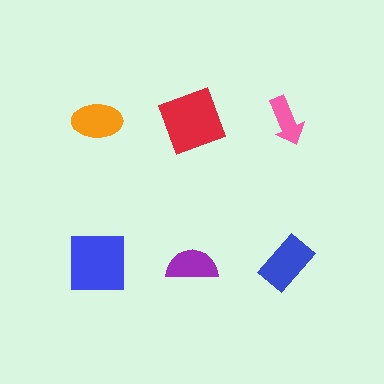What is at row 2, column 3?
A blue rectangle.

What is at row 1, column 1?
An orange ellipse.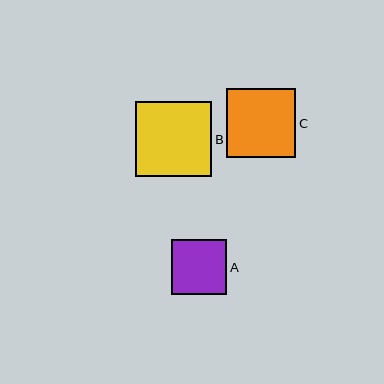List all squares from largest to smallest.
From largest to smallest: B, C, A.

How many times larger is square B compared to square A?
Square B is approximately 1.4 times the size of square A.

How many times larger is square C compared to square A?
Square C is approximately 1.3 times the size of square A.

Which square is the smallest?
Square A is the smallest with a size of approximately 55 pixels.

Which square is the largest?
Square B is the largest with a size of approximately 76 pixels.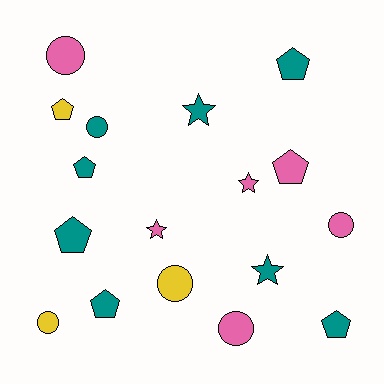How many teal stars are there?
There are 2 teal stars.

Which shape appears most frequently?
Pentagon, with 7 objects.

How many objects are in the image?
There are 17 objects.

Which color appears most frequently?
Teal, with 8 objects.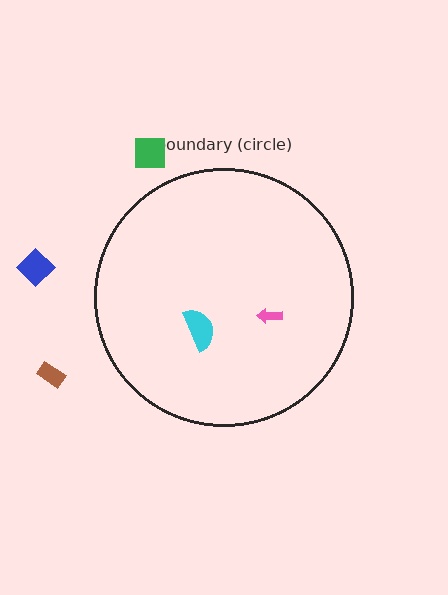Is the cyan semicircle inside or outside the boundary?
Inside.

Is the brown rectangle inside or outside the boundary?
Outside.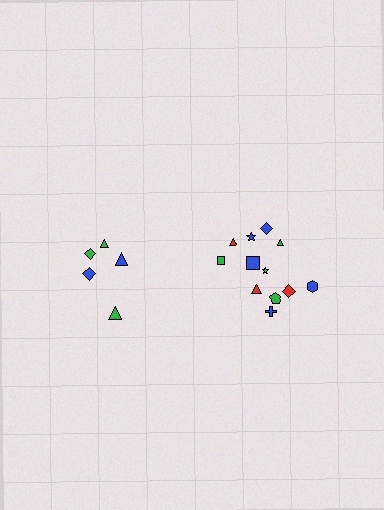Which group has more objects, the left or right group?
The right group.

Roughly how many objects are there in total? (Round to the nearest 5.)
Roughly 15 objects in total.